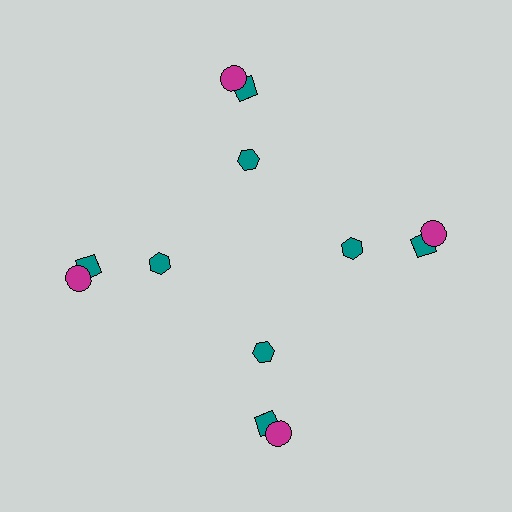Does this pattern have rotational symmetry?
Yes, this pattern has 4-fold rotational symmetry. It looks the same after rotating 90 degrees around the center.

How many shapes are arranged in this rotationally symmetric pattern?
There are 12 shapes, arranged in 4 groups of 3.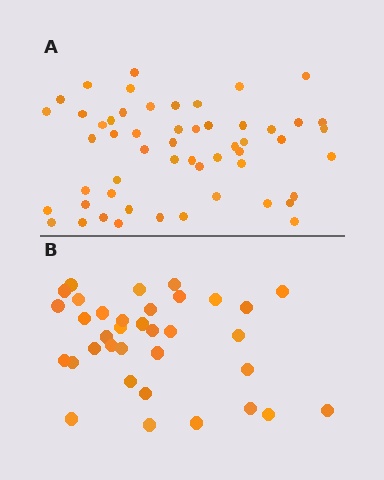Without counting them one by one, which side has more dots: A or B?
Region A (the top region) has more dots.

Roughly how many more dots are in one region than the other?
Region A has approximately 20 more dots than region B.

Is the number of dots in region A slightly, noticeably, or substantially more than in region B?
Region A has substantially more. The ratio is roughly 1.5 to 1.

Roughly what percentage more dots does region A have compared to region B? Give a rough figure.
About 55% more.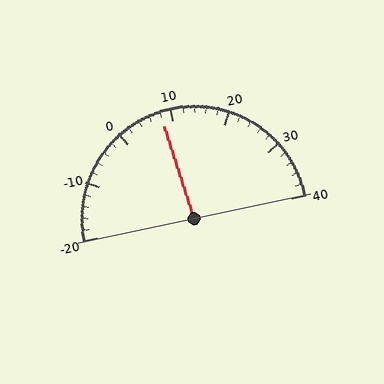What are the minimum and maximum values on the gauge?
The gauge ranges from -20 to 40.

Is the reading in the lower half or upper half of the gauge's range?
The reading is in the lower half of the range (-20 to 40).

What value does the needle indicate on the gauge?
The needle indicates approximately 8.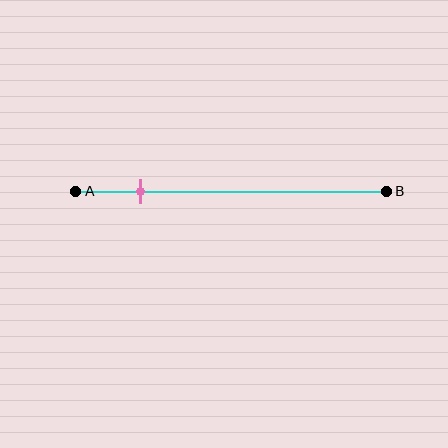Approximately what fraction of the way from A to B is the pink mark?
The pink mark is approximately 20% of the way from A to B.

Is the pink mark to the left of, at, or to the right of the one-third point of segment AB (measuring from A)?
The pink mark is to the left of the one-third point of segment AB.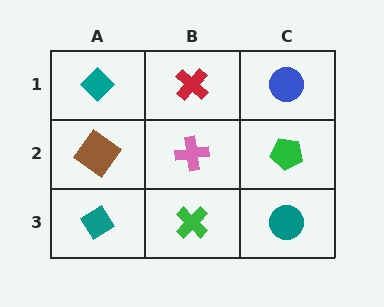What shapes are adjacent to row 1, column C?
A green pentagon (row 2, column C), a red cross (row 1, column B).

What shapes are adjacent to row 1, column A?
A brown diamond (row 2, column A), a red cross (row 1, column B).